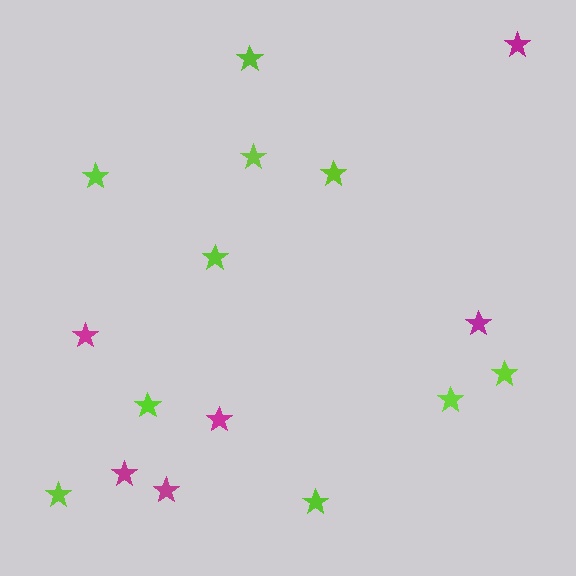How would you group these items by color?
There are 2 groups: one group of magenta stars (6) and one group of lime stars (10).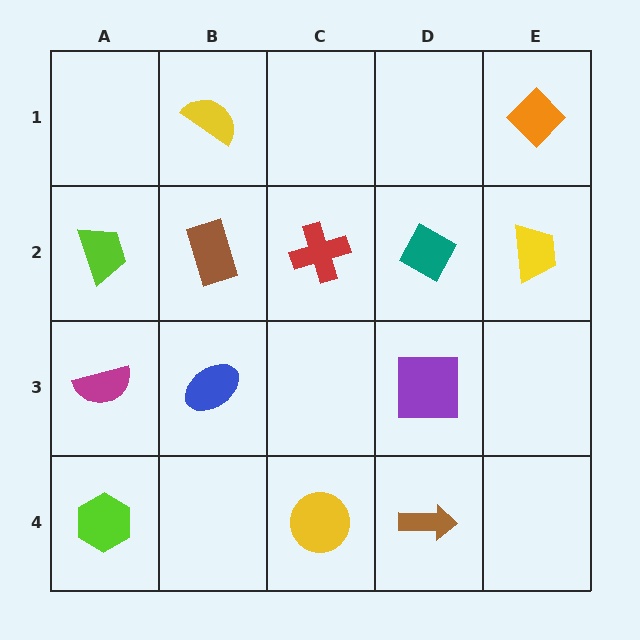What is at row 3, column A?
A magenta semicircle.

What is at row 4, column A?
A lime hexagon.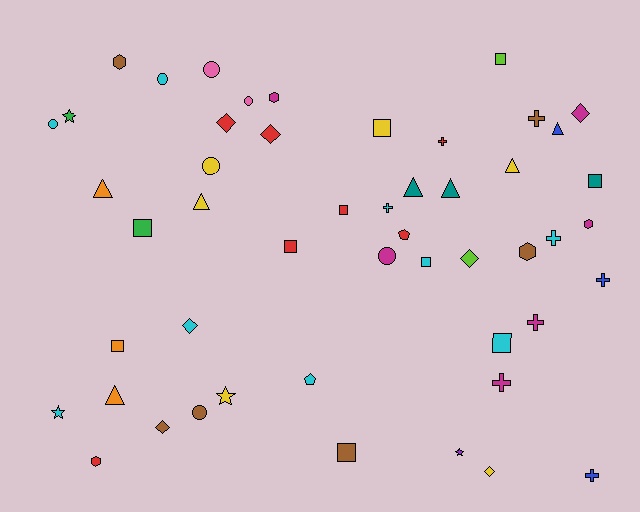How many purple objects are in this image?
There is 1 purple object.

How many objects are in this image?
There are 50 objects.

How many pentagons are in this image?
There are 2 pentagons.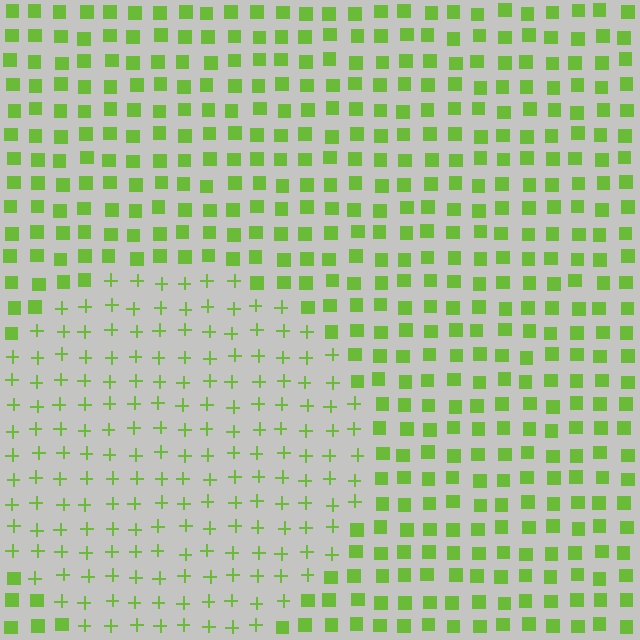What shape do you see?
I see a circle.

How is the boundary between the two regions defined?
The boundary is defined by a change in element shape: plus signs inside vs. squares outside. All elements share the same color and spacing.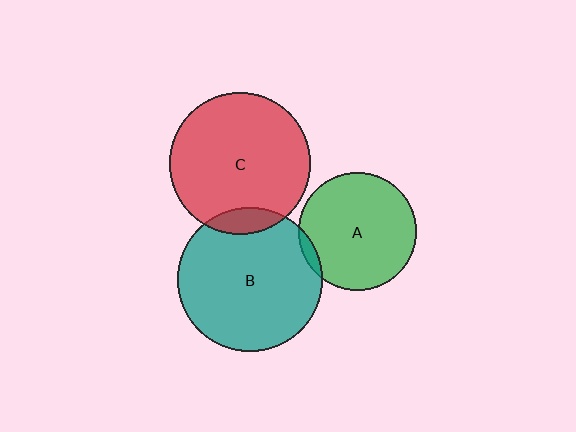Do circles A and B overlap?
Yes.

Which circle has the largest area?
Circle B (teal).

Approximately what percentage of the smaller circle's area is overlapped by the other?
Approximately 5%.